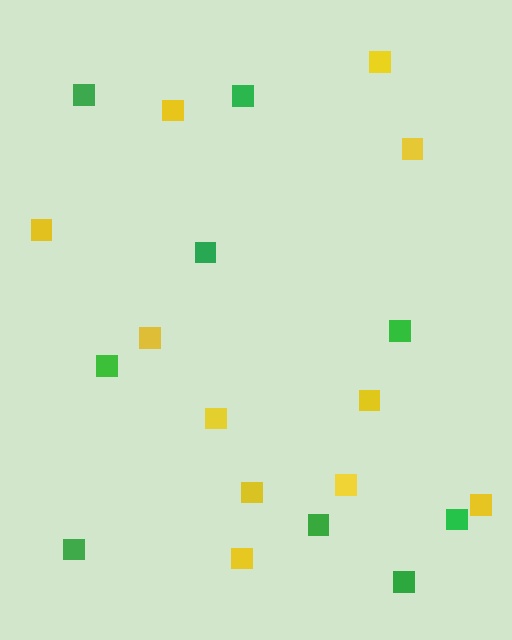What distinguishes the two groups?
There are 2 groups: one group of yellow squares (11) and one group of green squares (9).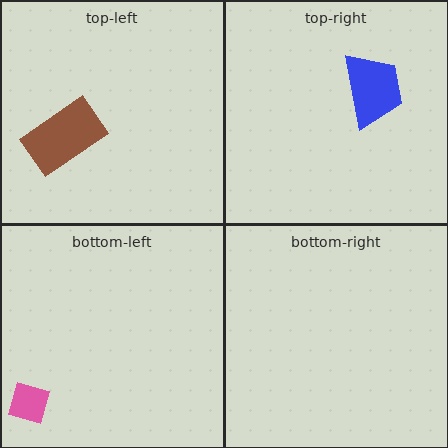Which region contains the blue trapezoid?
The top-right region.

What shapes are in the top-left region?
The brown rectangle.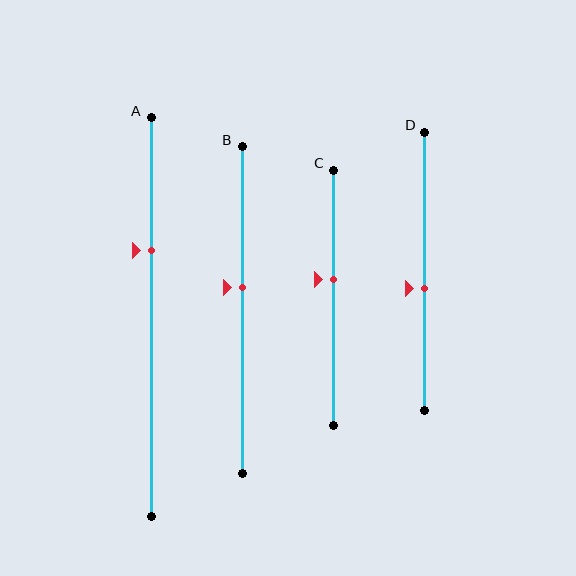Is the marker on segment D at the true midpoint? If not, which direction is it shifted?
No, the marker on segment D is shifted downward by about 6% of the segment length.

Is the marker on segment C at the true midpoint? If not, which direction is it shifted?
No, the marker on segment C is shifted upward by about 7% of the segment length.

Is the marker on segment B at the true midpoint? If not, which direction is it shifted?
No, the marker on segment B is shifted upward by about 7% of the segment length.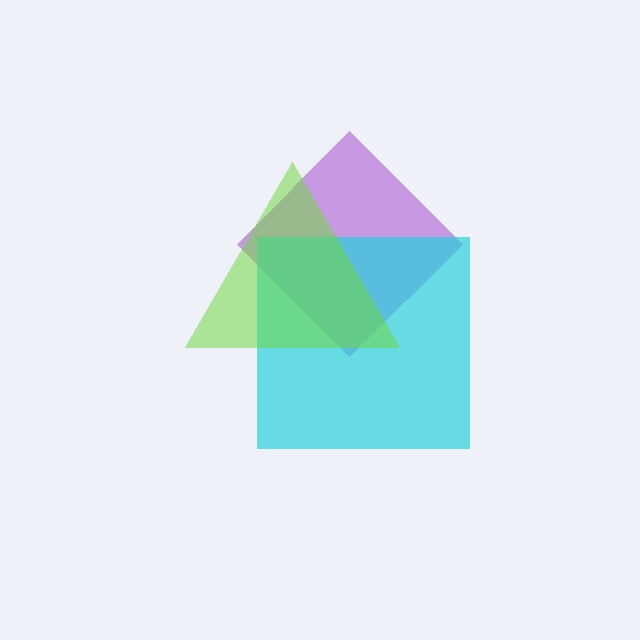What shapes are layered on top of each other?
The layered shapes are: a purple diamond, a cyan square, a lime triangle.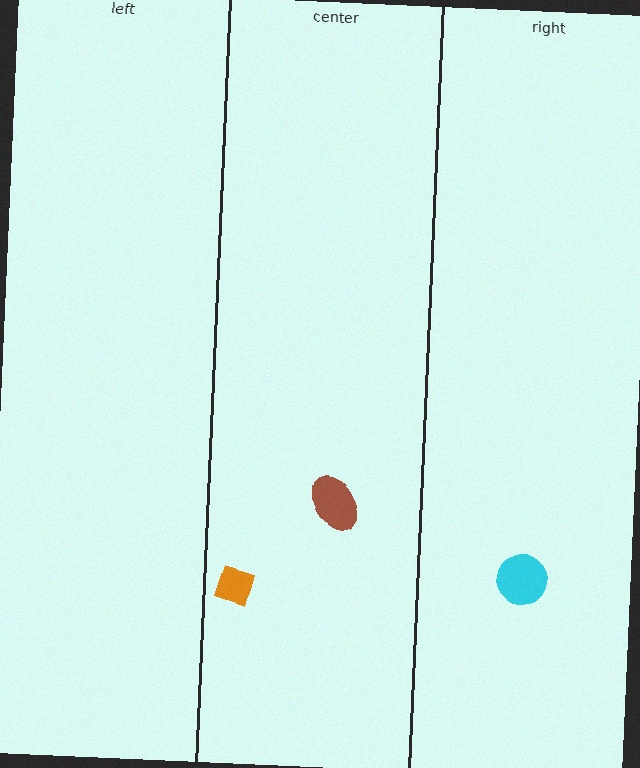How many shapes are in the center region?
2.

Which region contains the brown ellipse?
The center region.